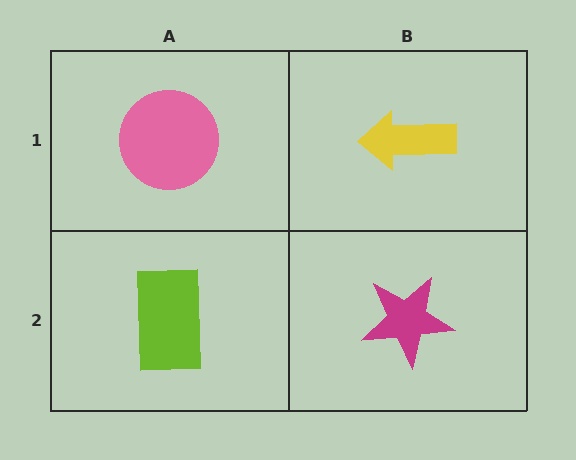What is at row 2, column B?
A magenta star.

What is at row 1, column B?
A yellow arrow.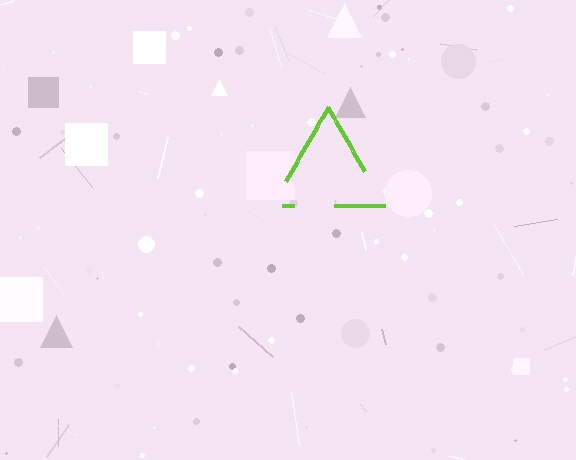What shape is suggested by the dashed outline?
The dashed outline suggests a triangle.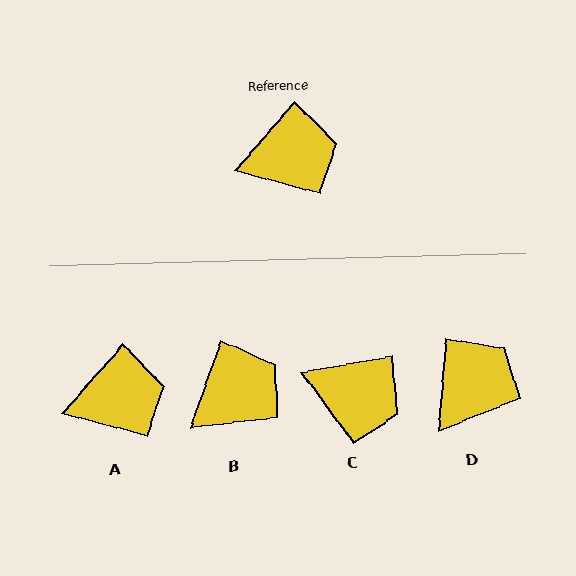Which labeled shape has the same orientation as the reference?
A.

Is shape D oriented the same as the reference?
No, it is off by about 36 degrees.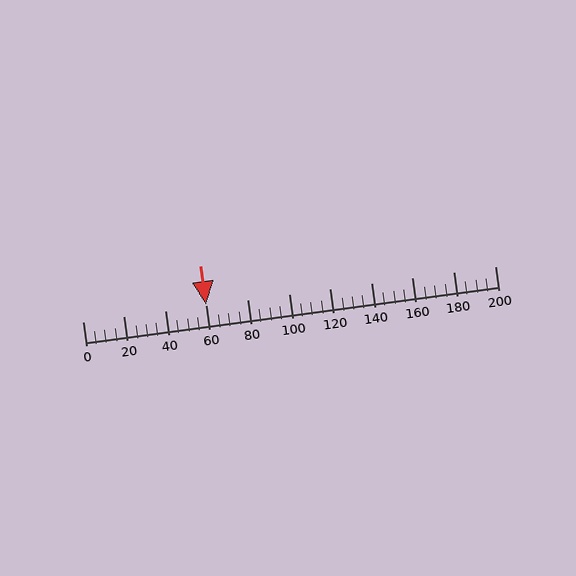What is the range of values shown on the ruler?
The ruler shows values from 0 to 200.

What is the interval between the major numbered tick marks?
The major tick marks are spaced 20 units apart.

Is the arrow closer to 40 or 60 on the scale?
The arrow is closer to 60.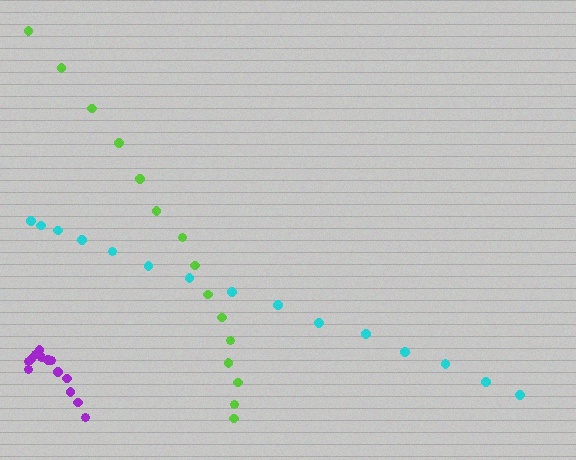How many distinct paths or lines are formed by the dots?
There are 3 distinct paths.